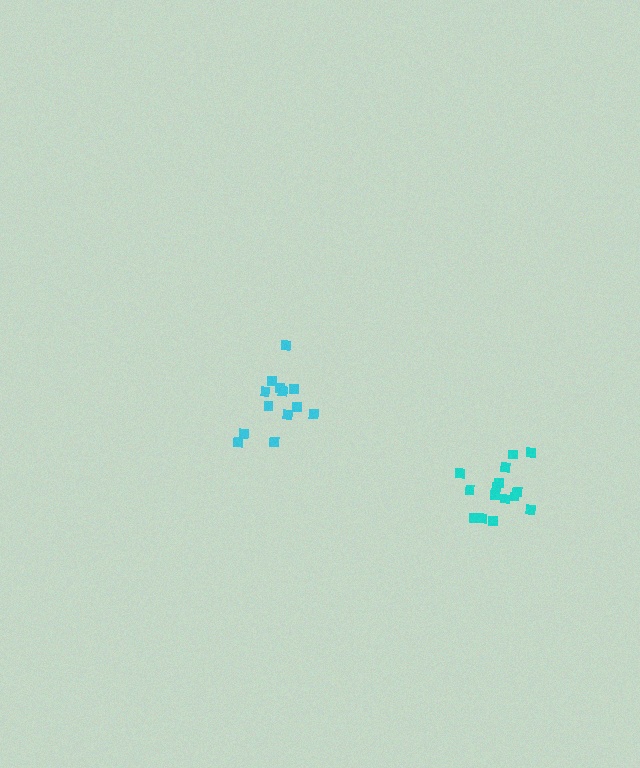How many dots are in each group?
Group 1: 13 dots, Group 2: 15 dots (28 total).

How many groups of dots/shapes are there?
There are 2 groups.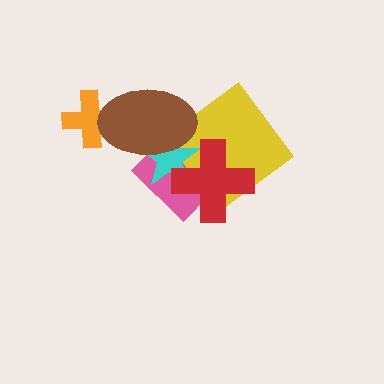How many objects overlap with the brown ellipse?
4 objects overlap with the brown ellipse.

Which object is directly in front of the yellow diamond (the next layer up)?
The cyan star is directly in front of the yellow diamond.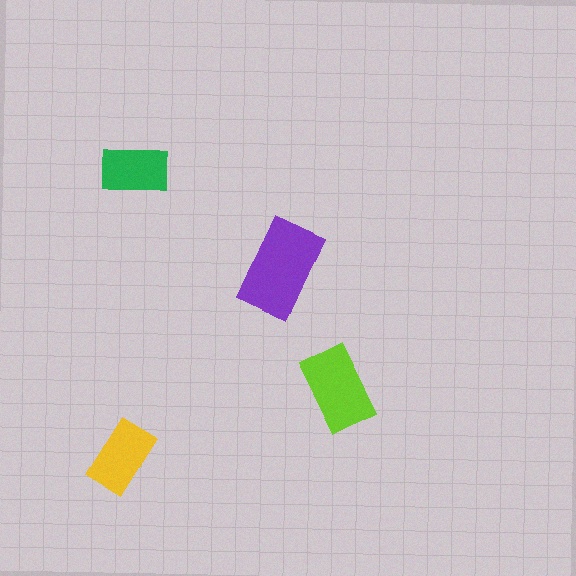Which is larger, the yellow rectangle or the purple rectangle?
The purple one.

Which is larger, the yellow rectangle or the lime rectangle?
The lime one.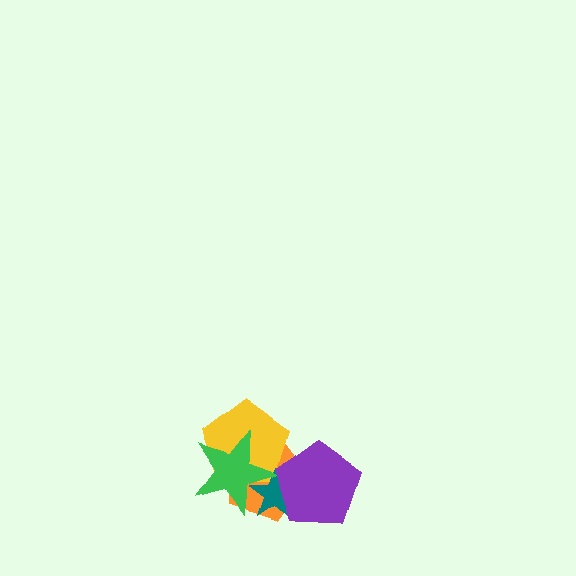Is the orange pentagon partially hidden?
Yes, it is partially covered by another shape.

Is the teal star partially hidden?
Yes, it is partially covered by another shape.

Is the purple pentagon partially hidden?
No, no other shape covers it.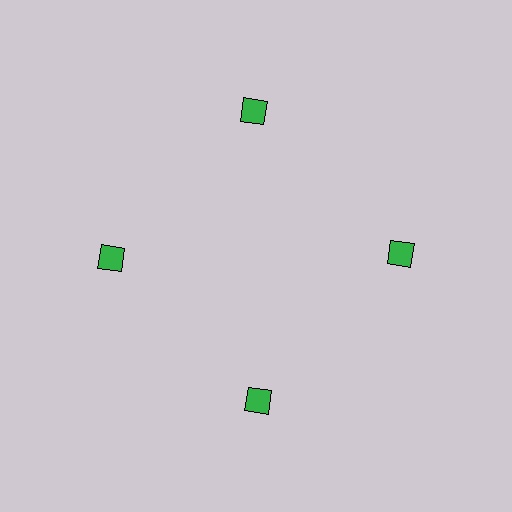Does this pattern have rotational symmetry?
Yes, this pattern has 4-fold rotational symmetry. It looks the same after rotating 90 degrees around the center.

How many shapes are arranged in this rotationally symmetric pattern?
There are 4 shapes, arranged in 4 groups of 1.